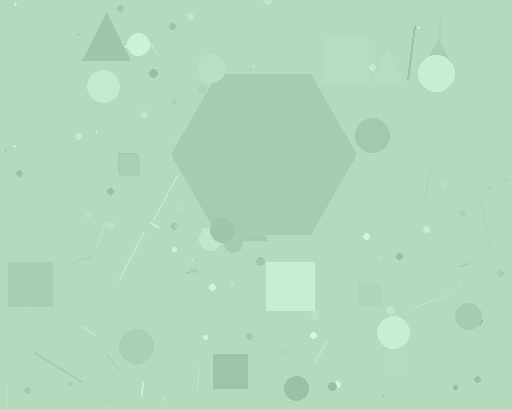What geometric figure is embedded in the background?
A hexagon is embedded in the background.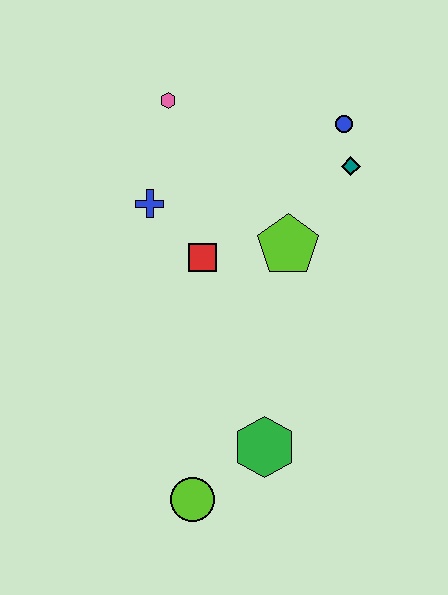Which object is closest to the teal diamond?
The blue circle is closest to the teal diamond.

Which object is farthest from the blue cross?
The lime circle is farthest from the blue cross.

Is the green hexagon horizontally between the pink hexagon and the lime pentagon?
Yes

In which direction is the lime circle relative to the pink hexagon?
The lime circle is below the pink hexagon.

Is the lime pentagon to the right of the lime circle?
Yes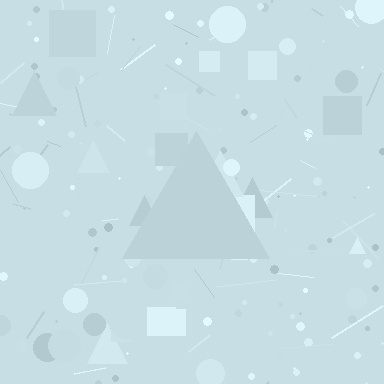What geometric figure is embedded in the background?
A triangle is embedded in the background.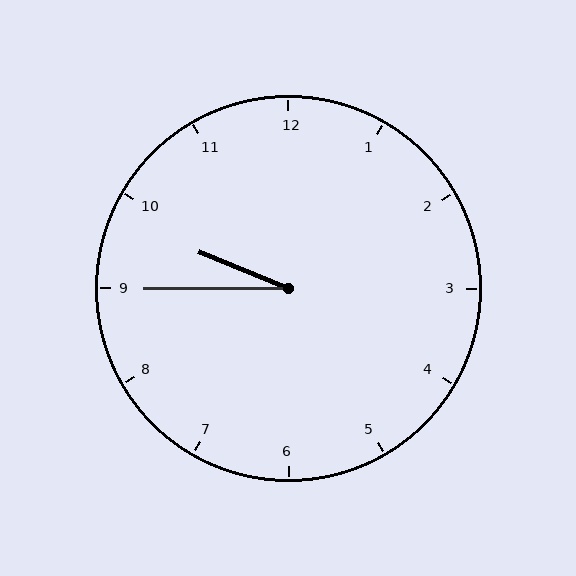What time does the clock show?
9:45.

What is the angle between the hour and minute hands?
Approximately 22 degrees.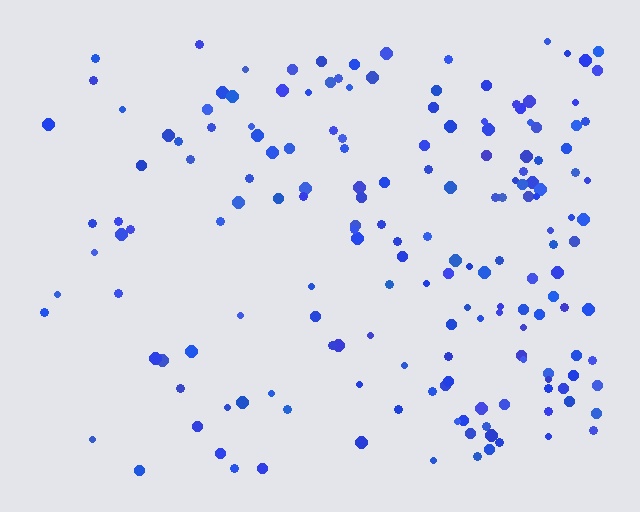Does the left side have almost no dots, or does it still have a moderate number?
Still a moderate number, just noticeably fewer than the right.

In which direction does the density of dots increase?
From left to right, with the right side densest.